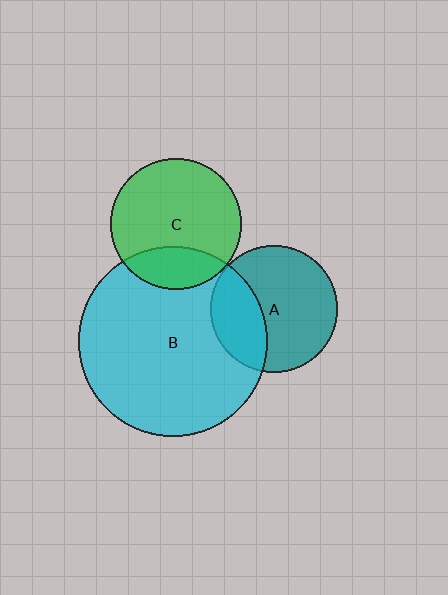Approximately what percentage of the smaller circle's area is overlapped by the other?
Approximately 30%.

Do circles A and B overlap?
Yes.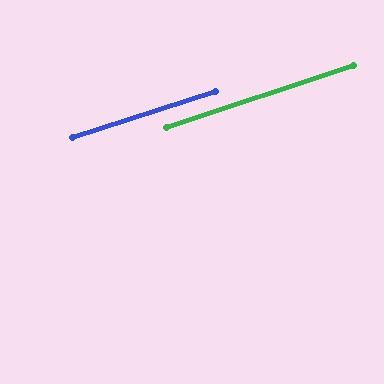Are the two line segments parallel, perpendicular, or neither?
Parallel — their directions differ by only 0.3°.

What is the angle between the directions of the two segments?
Approximately 0 degrees.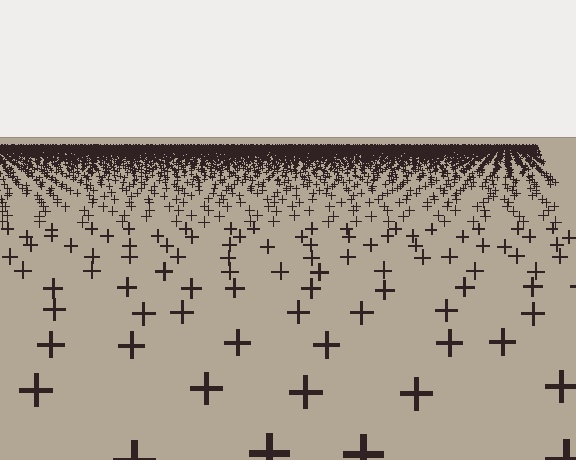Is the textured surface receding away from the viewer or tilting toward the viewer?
The surface is receding away from the viewer. Texture elements get smaller and denser toward the top.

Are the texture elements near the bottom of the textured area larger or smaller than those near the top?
Larger. Near the bottom, elements are closer to the viewer and appear at a bigger on-screen size.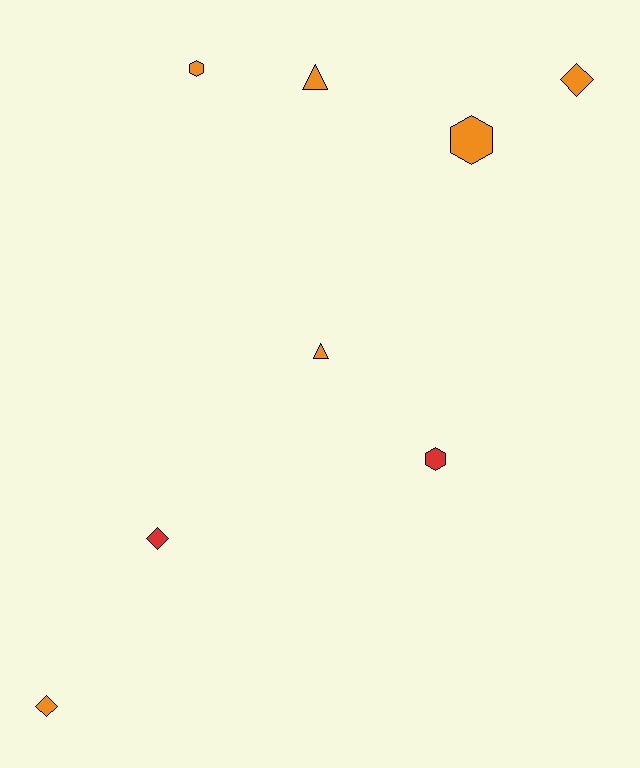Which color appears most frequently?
Orange, with 6 objects.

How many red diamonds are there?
There is 1 red diamond.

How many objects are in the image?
There are 8 objects.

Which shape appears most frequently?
Diamond, with 3 objects.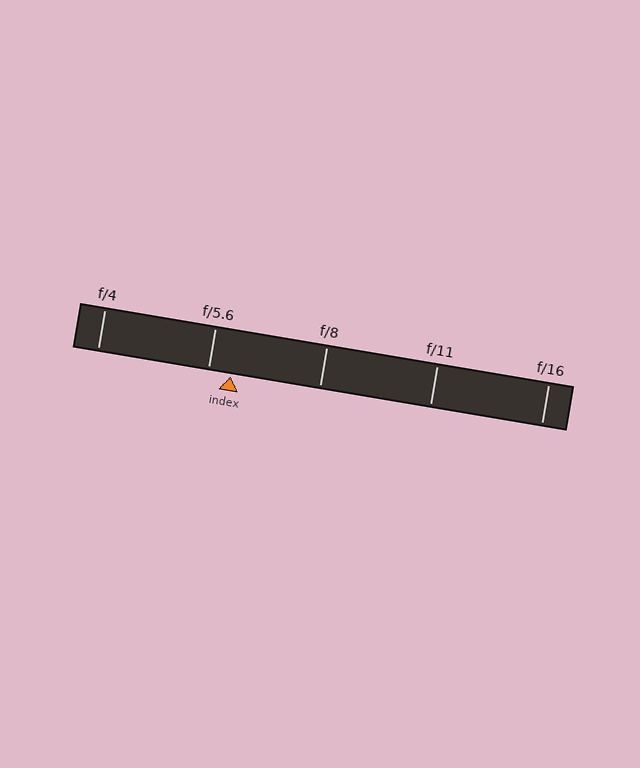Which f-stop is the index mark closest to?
The index mark is closest to f/5.6.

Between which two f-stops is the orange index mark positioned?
The index mark is between f/5.6 and f/8.